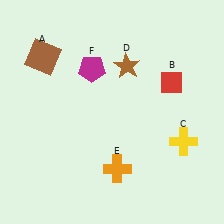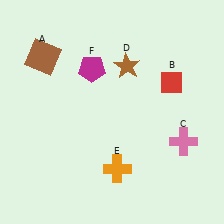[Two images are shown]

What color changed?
The cross (C) changed from yellow in Image 1 to pink in Image 2.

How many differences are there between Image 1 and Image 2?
There is 1 difference between the two images.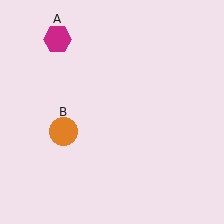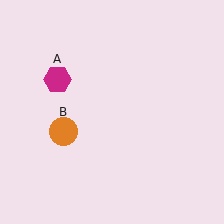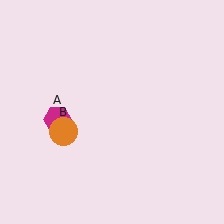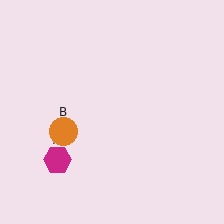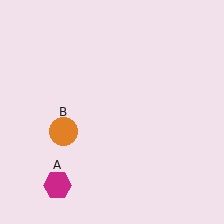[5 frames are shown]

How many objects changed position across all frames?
1 object changed position: magenta hexagon (object A).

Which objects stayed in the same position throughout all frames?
Orange circle (object B) remained stationary.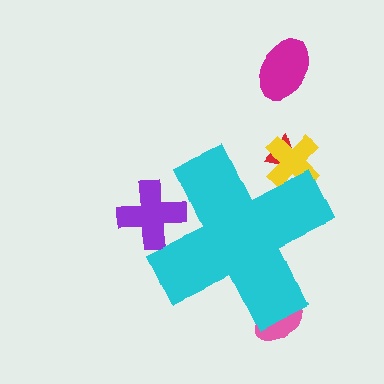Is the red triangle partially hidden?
Yes, the red triangle is partially hidden behind the cyan cross.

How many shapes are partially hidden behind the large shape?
4 shapes are partially hidden.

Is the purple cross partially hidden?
Yes, the purple cross is partially hidden behind the cyan cross.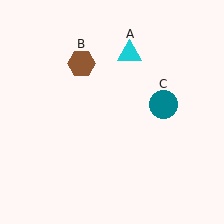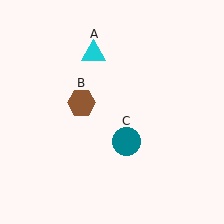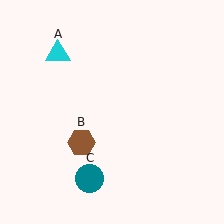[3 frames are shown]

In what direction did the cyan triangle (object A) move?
The cyan triangle (object A) moved left.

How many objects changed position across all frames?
3 objects changed position: cyan triangle (object A), brown hexagon (object B), teal circle (object C).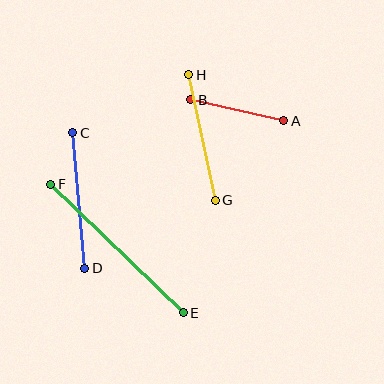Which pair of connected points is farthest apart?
Points E and F are farthest apart.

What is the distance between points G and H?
The distance is approximately 128 pixels.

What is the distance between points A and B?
The distance is approximately 95 pixels.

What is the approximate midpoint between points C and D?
The midpoint is at approximately (79, 200) pixels.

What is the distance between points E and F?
The distance is approximately 184 pixels.